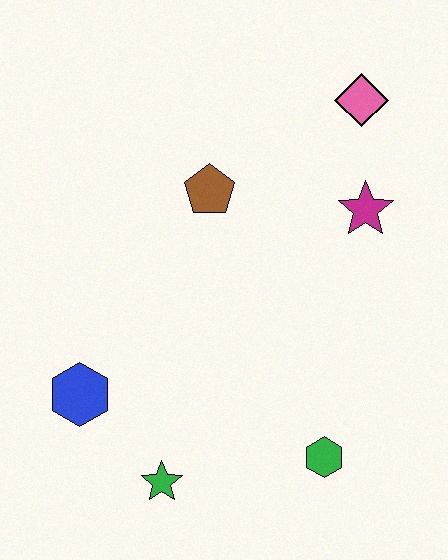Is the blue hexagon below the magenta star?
Yes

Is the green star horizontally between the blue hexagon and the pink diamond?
Yes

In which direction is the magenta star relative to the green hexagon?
The magenta star is above the green hexagon.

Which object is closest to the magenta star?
The pink diamond is closest to the magenta star.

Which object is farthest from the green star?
The pink diamond is farthest from the green star.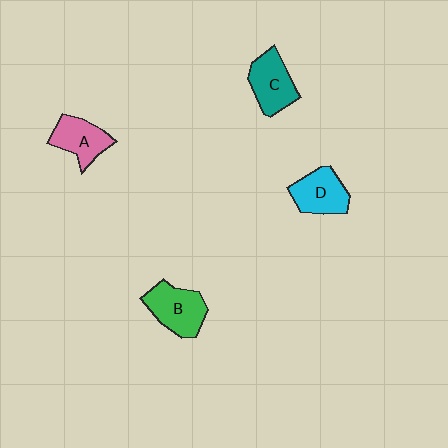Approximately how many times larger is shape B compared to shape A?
Approximately 1.2 times.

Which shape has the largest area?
Shape B (green).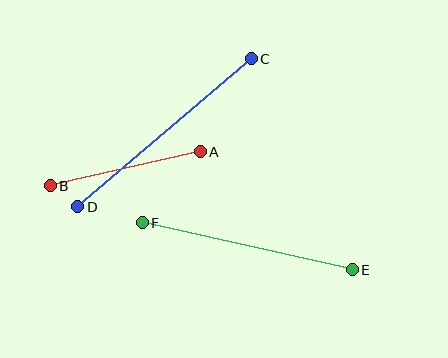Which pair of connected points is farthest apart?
Points C and D are farthest apart.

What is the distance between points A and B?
The distance is approximately 154 pixels.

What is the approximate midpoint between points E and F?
The midpoint is at approximately (247, 246) pixels.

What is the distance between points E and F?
The distance is approximately 215 pixels.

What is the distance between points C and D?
The distance is approximately 228 pixels.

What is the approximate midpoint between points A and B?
The midpoint is at approximately (125, 169) pixels.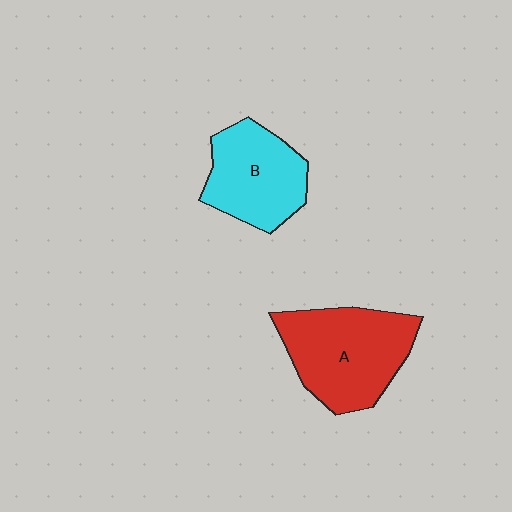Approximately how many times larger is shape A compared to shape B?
Approximately 1.3 times.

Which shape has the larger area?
Shape A (red).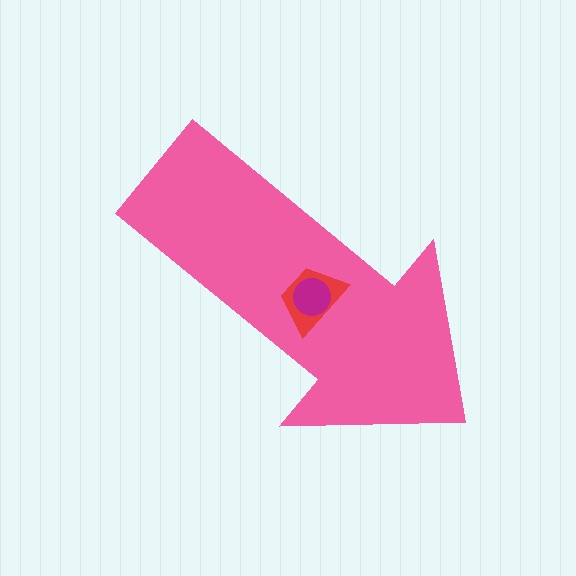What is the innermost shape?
The magenta circle.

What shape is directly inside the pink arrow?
The red trapezoid.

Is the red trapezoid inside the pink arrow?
Yes.